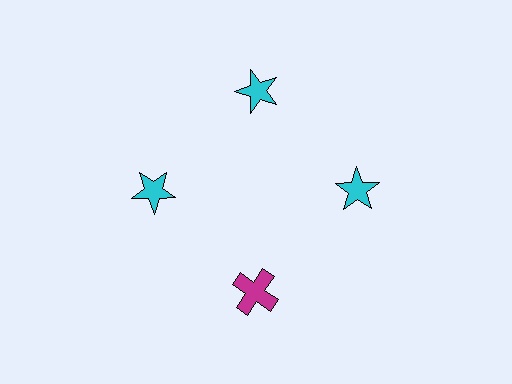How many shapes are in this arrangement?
There are 4 shapes arranged in a ring pattern.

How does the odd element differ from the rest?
It differs in both color (magenta instead of cyan) and shape (cross instead of star).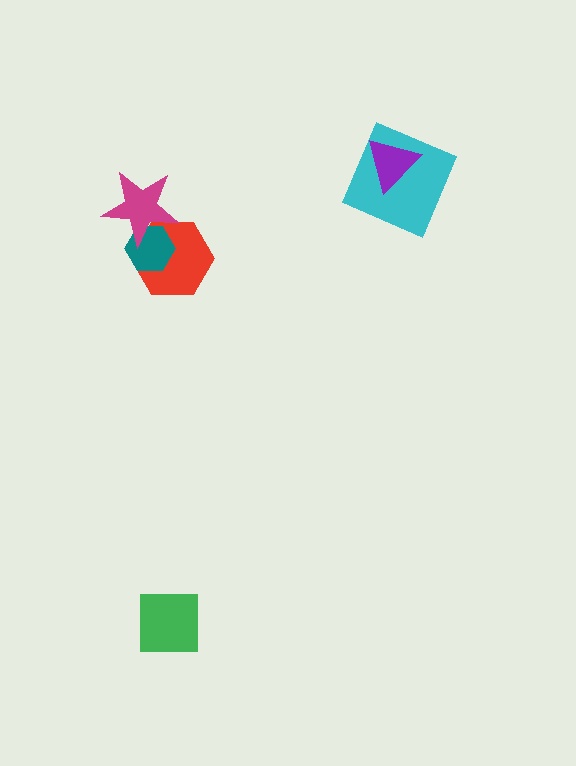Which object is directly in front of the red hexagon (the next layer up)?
The teal hexagon is directly in front of the red hexagon.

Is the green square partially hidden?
No, no other shape covers it.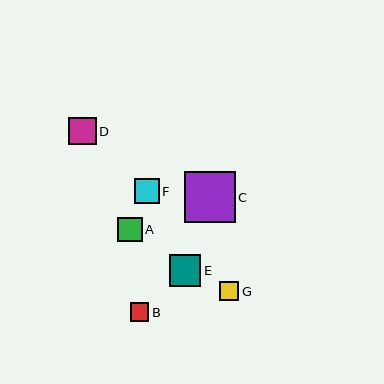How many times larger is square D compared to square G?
Square D is approximately 1.5 times the size of square G.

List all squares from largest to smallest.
From largest to smallest: C, E, D, F, A, G, B.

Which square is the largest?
Square C is the largest with a size of approximately 50 pixels.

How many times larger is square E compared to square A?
Square E is approximately 1.3 times the size of square A.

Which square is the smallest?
Square B is the smallest with a size of approximately 18 pixels.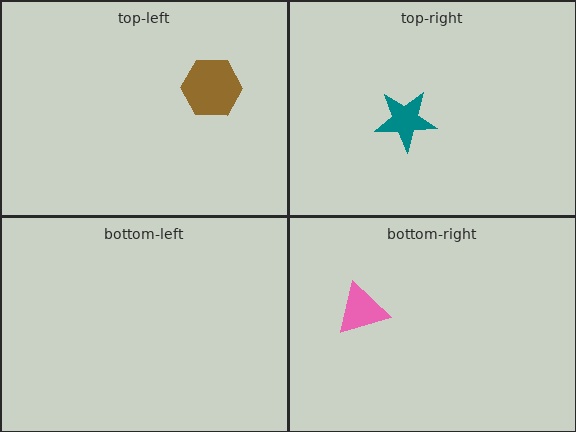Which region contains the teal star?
The top-right region.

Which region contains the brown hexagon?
The top-left region.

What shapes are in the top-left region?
The brown hexagon.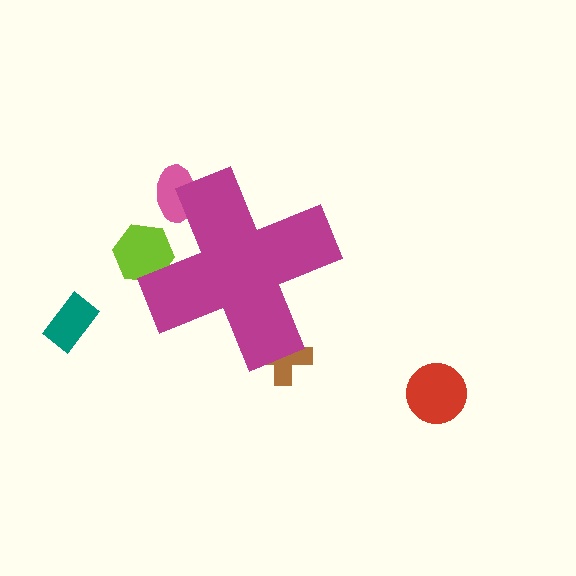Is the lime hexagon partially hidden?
Yes, the lime hexagon is partially hidden behind the magenta cross.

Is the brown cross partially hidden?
Yes, the brown cross is partially hidden behind the magenta cross.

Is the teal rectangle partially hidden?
No, the teal rectangle is fully visible.